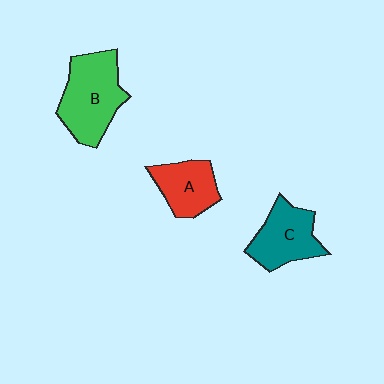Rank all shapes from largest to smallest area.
From largest to smallest: B (green), C (teal), A (red).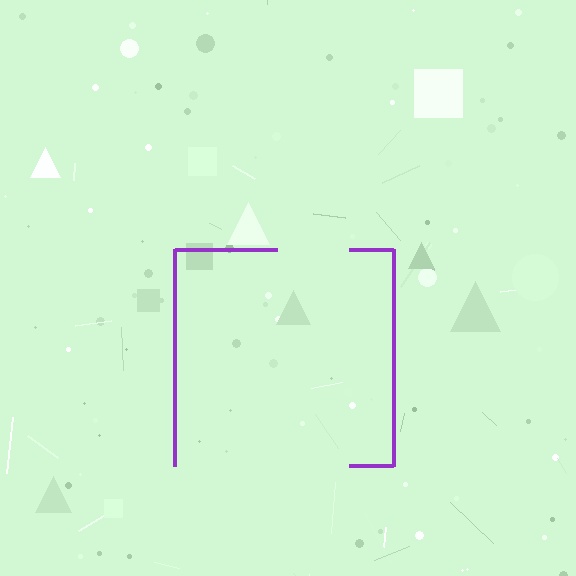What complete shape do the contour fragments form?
The contour fragments form a square.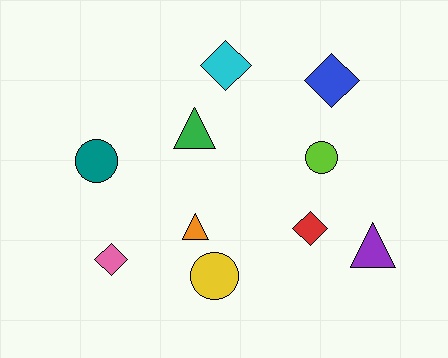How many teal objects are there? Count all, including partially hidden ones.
There is 1 teal object.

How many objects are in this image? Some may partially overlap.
There are 10 objects.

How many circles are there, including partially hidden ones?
There are 3 circles.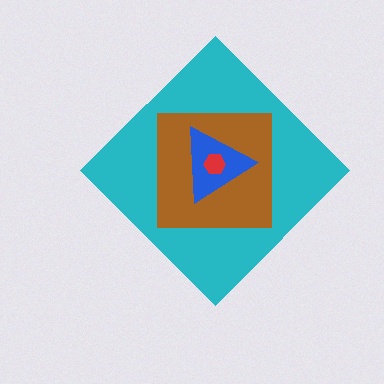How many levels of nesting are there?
4.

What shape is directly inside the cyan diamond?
The brown square.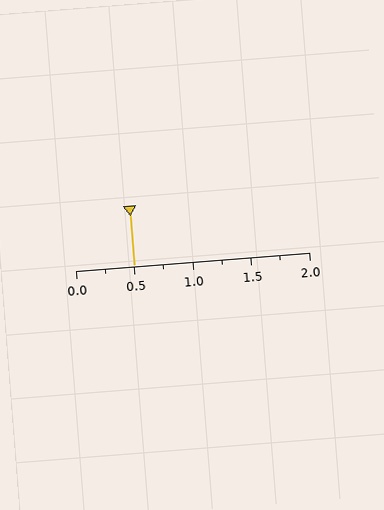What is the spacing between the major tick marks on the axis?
The major ticks are spaced 0.5 apart.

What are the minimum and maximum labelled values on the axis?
The axis runs from 0.0 to 2.0.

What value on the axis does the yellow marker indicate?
The marker indicates approximately 0.5.